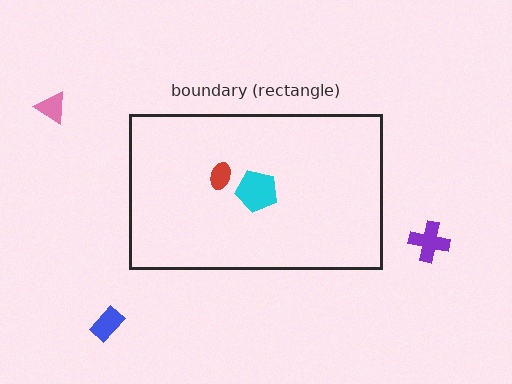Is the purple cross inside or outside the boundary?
Outside.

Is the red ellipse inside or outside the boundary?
Inside.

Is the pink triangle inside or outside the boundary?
Outside.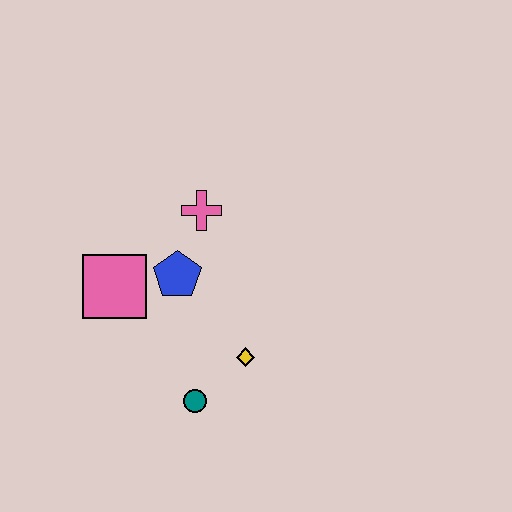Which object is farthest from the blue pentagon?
The teal circle is farthest from the blue pentagon.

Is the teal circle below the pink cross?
Yes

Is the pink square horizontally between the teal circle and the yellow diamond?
No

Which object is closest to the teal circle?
The yellow diamond is closest to the teal circle.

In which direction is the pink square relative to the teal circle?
The pink square is above the teal circle.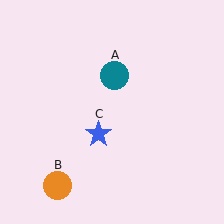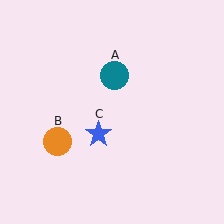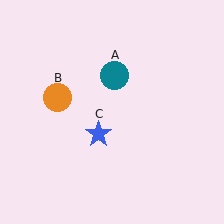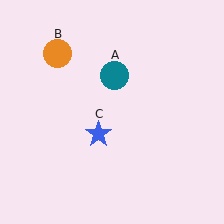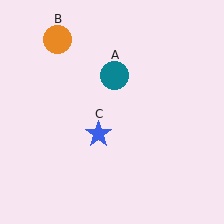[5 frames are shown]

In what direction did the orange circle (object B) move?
The orange circle (object B) moved up.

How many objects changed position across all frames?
1 object changed position: orange circle (object B).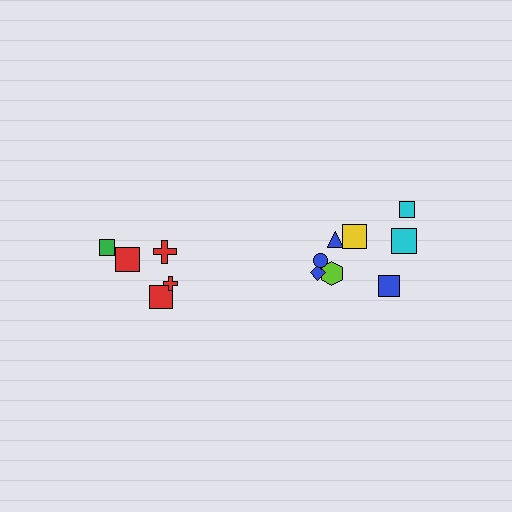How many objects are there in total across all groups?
There are 13 objects.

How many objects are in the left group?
There are 5 objects.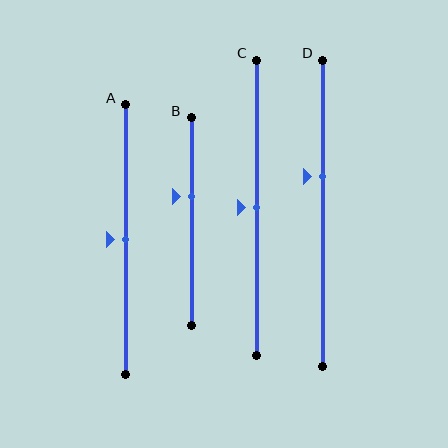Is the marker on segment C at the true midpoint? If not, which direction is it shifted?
Yes, the marker on segment C is at the true midpoint.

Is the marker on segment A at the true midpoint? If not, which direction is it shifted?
Yes, the marker on segment A is at the true midpoint.